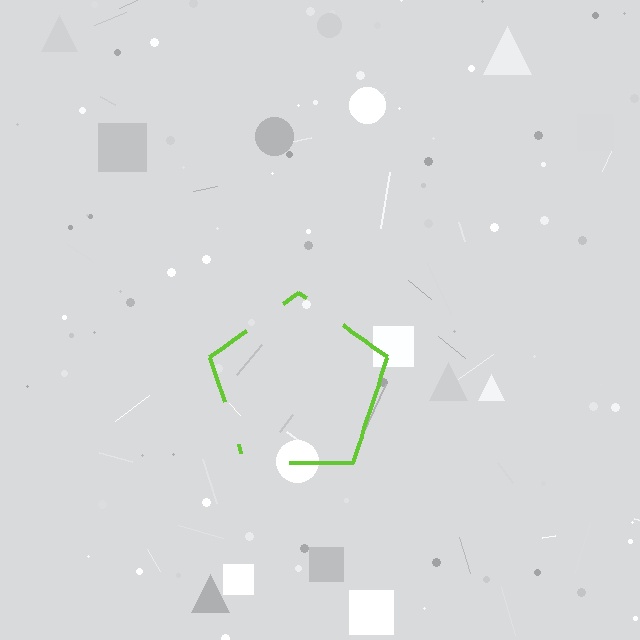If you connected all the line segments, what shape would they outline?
They would outline a pentagon.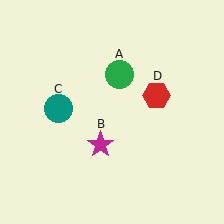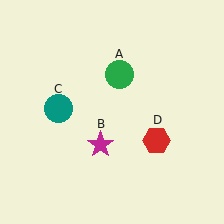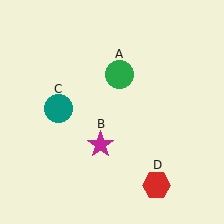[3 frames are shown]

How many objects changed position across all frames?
1 object changed position: red hexagon (object D).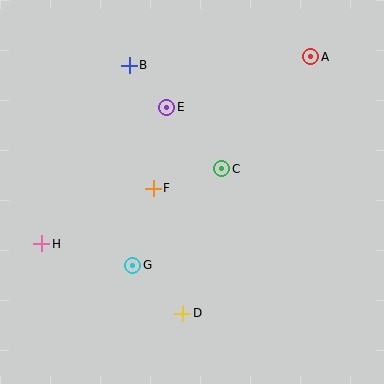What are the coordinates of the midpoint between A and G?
The midpoint between A and G is at (222, 161).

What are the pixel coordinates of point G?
Point G is at (133, 265).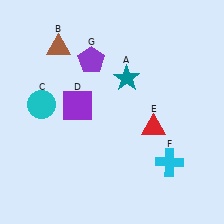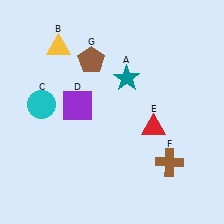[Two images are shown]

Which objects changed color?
B changed from brown to yellow. F changed from cyan to brown. G changed from purple to brown.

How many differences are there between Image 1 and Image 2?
There are 3 differences between the two images.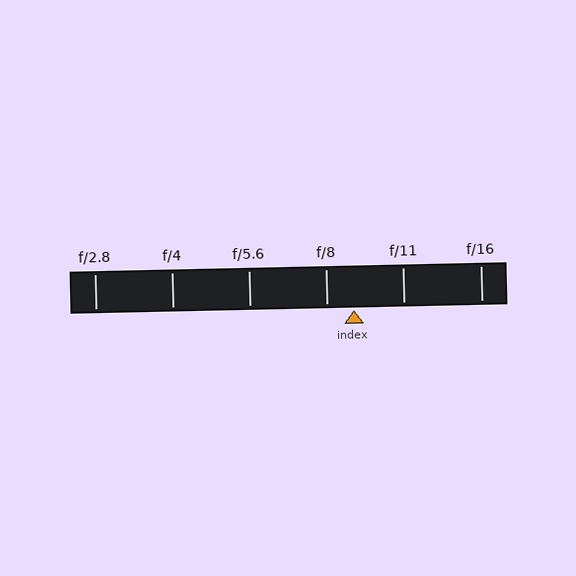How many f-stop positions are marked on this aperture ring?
There are 6 f-stop positions marked.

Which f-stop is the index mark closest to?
The index mark is closest to f/8.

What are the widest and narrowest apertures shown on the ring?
The widest aperture shown is f/2.8 and the narrowest is f/16.